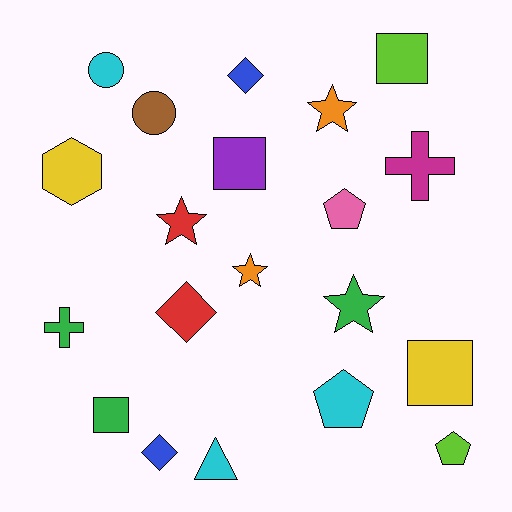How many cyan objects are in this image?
There are 3 cyan objects.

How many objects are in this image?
There are 20 objects.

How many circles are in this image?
There are 2 circles.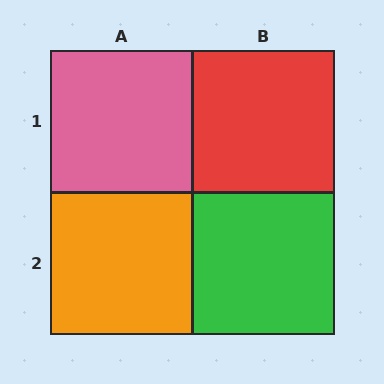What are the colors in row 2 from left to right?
Orange, green.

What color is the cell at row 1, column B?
Red.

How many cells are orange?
1 cell is orange.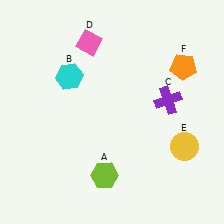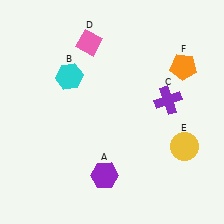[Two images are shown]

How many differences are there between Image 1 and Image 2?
There is 1 difference between the two images.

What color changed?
The hexagon (A) changed from lime in Image 1 to purple in Image 2.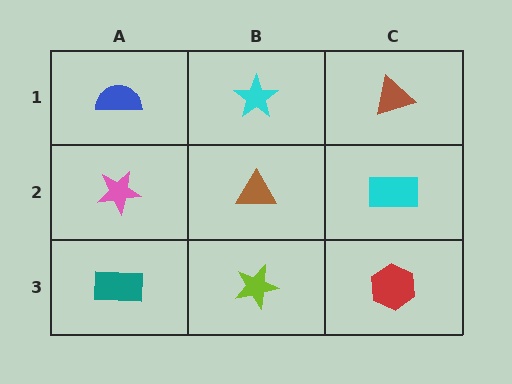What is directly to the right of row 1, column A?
A cyan star.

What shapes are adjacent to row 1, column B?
A brown triangle (row 2, column B), a blue semicircle (row 1, column A), a brown triangle (row 1, column C).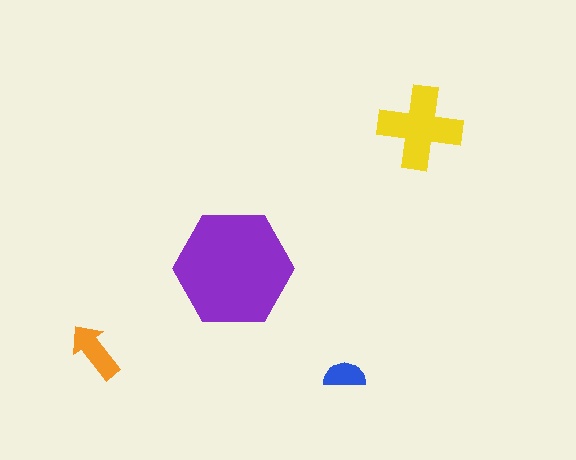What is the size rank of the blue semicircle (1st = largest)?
4th.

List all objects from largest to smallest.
The purple hexagon, the yellow cross, the orange arrow, the blue semicircle.